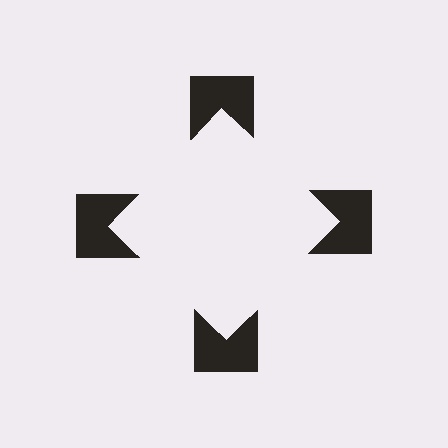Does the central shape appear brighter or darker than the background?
It typically appears slightly brighter than the background, even though no actual brightness change is drawn.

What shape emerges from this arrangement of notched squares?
An illusory square — its edges are inferred from the aligned wedge cuts in the notched squares, not physically drawn.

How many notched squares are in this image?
There are 4 — one at each vertex of the illusory square.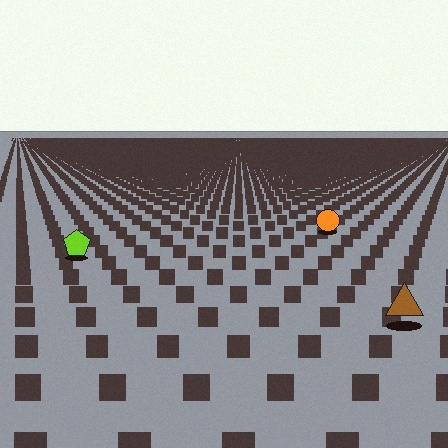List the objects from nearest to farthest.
From nearest to farthest: the brown triangle, the lime pentagon, the orange circle.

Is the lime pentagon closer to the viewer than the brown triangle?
No. The brown triangle is closer — you can tell from the texture gradient: the ground texture is coarser near it.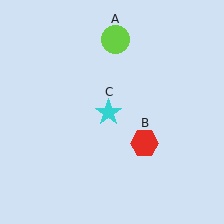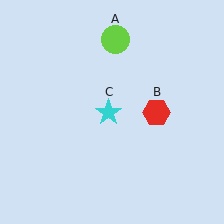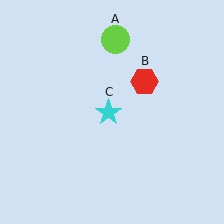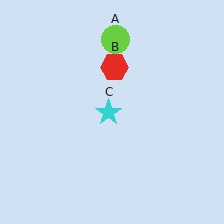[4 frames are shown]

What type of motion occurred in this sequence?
The red hexagon (object B) rotated counterclockwise around the center of the scene.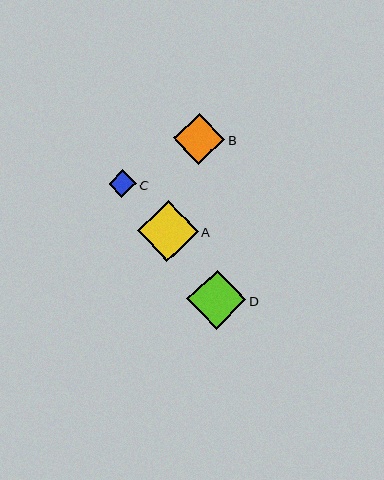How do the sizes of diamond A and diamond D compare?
Diamond A and diamond D are approximately the same size.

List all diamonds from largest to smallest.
From largest to smallest: A, D, B, C.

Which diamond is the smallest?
Diamond C is the smallest with a size of approximately 28 pixels.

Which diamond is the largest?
Diamond A is the largest with a size of approximately 61 pixels.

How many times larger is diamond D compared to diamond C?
Diamond D is approximately 2.1 times the size of diamond C.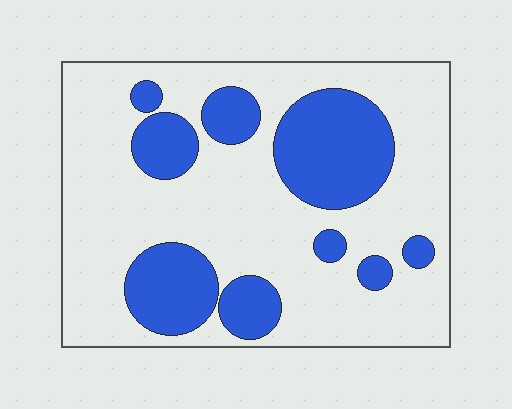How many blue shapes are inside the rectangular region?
9.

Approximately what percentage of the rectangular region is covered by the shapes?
Approximately 30%.